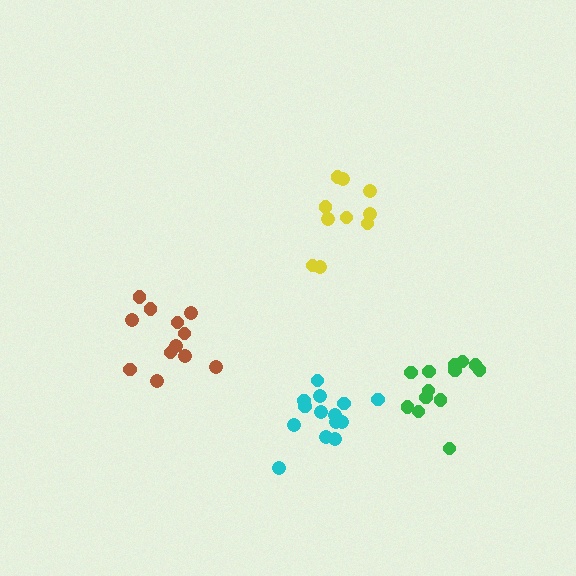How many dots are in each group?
Group 1: 12 dots, Group 2: 13 dots, Group 3: 14 dots, Group 4: 10 dots (49 total).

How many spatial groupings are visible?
There are 4 spatial groupings.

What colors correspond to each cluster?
The clusters are colored: brown, green, cyan, yellow.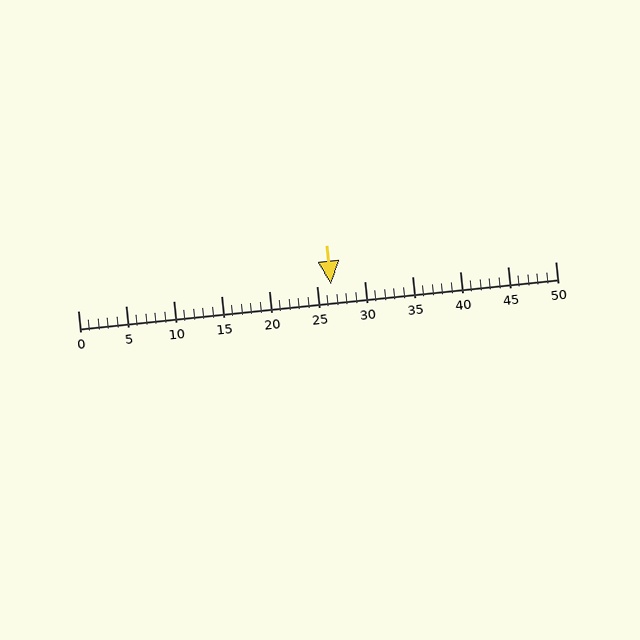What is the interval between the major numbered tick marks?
The major tick marks are spaced 5 units apart.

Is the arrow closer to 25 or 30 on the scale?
The arrow is closer to 25.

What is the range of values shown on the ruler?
The ruler shows values from 0 to 50.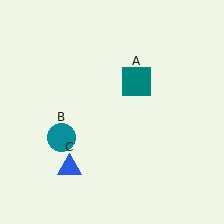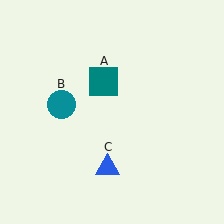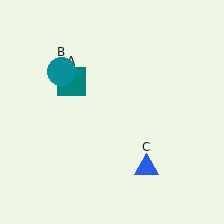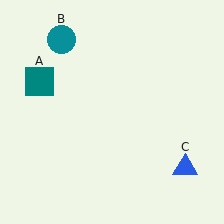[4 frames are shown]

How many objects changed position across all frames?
3 objects changed position: teal square (object A), teal circle (object B), blue triangle (object C).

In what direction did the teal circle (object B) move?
The teal circle (object B) moved up.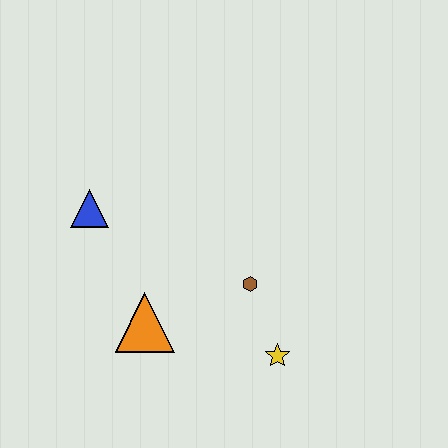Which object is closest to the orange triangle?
The brown hexagon is closest to the orange triangle.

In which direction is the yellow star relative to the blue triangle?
The yellow star is to the right of the blue triangle.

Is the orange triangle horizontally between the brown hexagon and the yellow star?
No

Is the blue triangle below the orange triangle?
No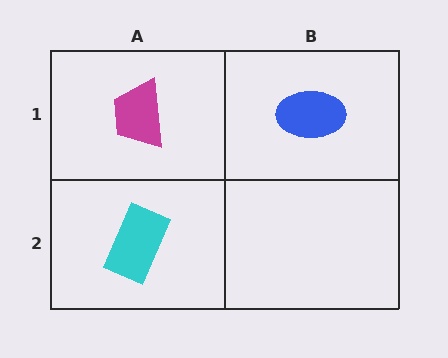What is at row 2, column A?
A cyan rectangle.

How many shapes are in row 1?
2 shapes.